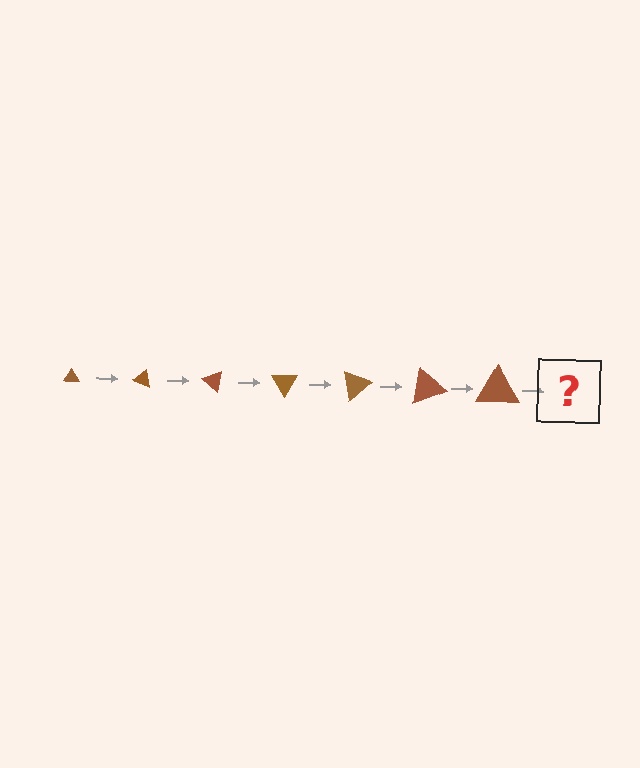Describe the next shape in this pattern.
It should be a triangle, larger than the previous one and rotated 140 degrees from the start.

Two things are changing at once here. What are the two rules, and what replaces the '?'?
The two rules are that the triangle grows larger each step and it rotates 20 degrees each step. The '?' should be a triangle, larger than the previous one and rotated 140 degrees from the start.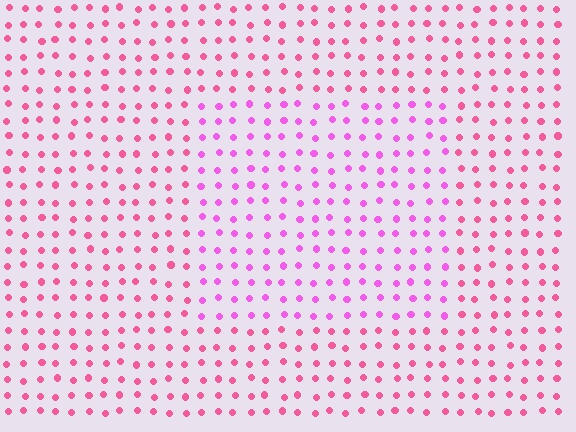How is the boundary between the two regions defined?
The boundary is defined purely by a slight shift in hue (about 31 degrees). Spacing, size, and orientation are identical on both sides.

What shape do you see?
I see a rectangle.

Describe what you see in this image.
The image is filled with small pink elements in a uniform arrangement. A rectangle-shaped region is visible where the elements are tinted to a slightly different hue, forming a subtle color boundary.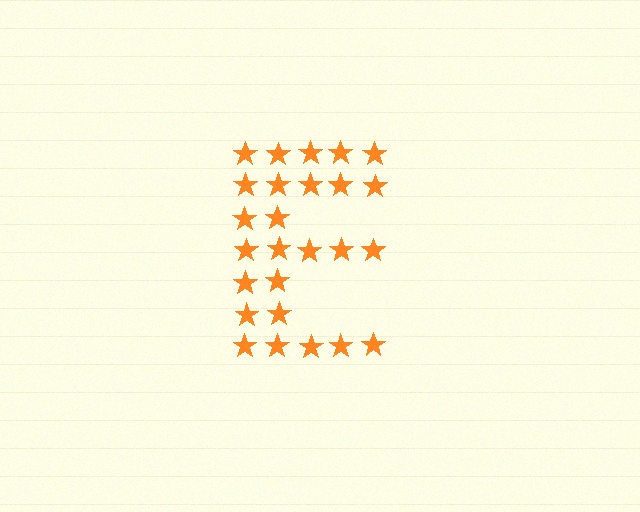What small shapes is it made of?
It is made of small stars.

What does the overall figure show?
The overall figure shows the letter E.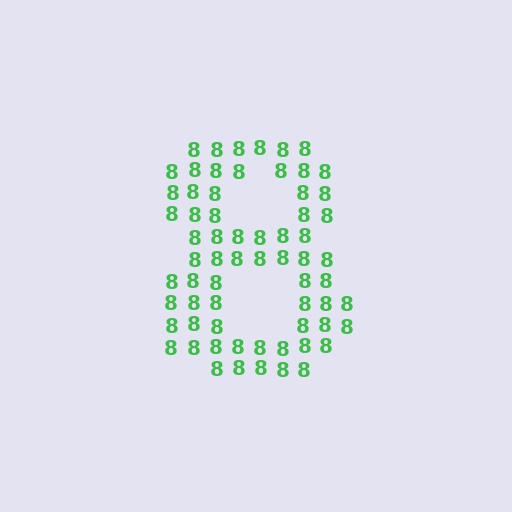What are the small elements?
The small elements are digit 8's.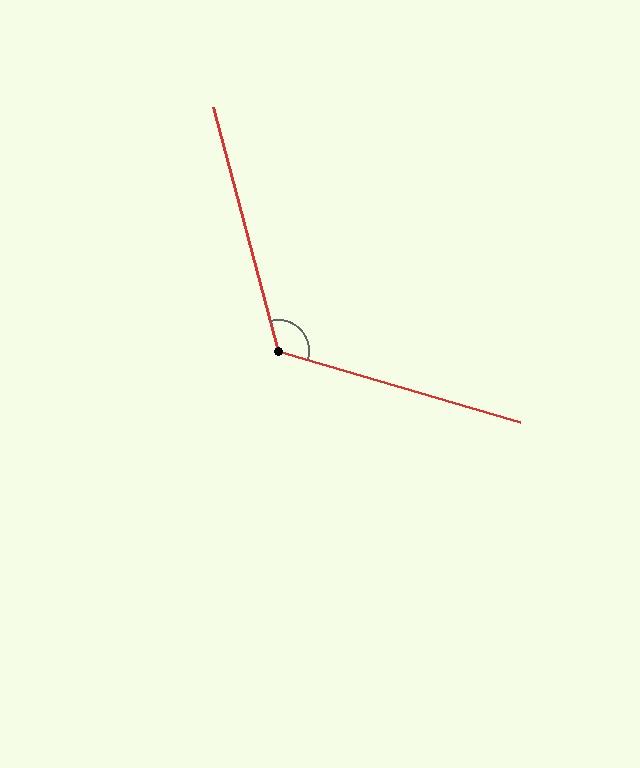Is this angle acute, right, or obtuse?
It is obtuse.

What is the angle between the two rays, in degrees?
Approximately 121 degrees.